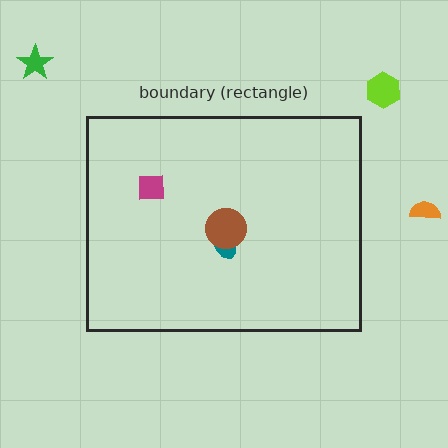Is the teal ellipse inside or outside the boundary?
Inside.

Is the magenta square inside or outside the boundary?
Inside.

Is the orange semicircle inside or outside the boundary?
Outside.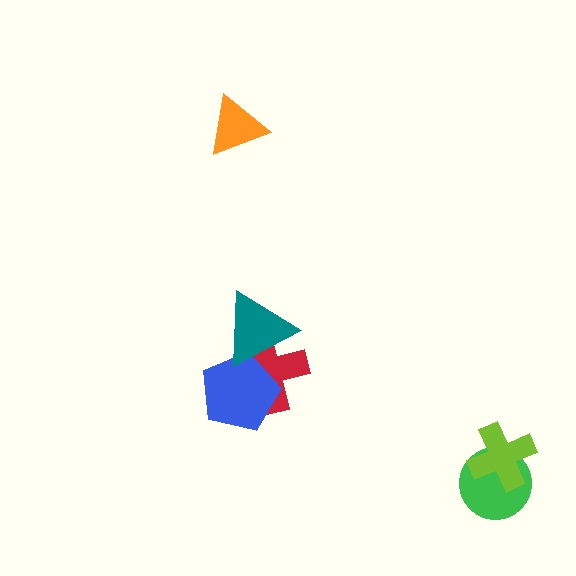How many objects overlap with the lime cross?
1 object overlaps with the lime cross.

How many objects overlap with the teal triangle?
2 objects overlap with the teal triangle.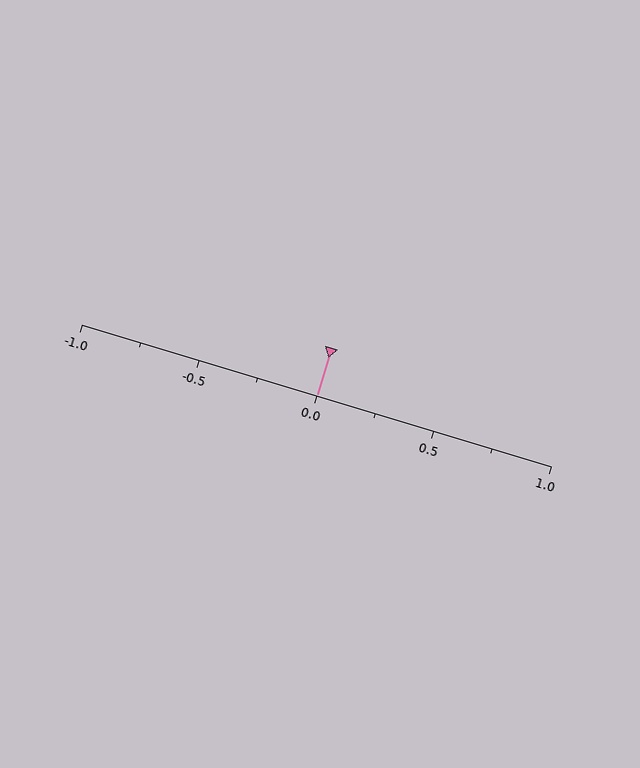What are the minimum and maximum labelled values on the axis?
The axis runs from -1.0 to 1.0.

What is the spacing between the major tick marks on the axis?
The major ticks are spaced 0.5 apart.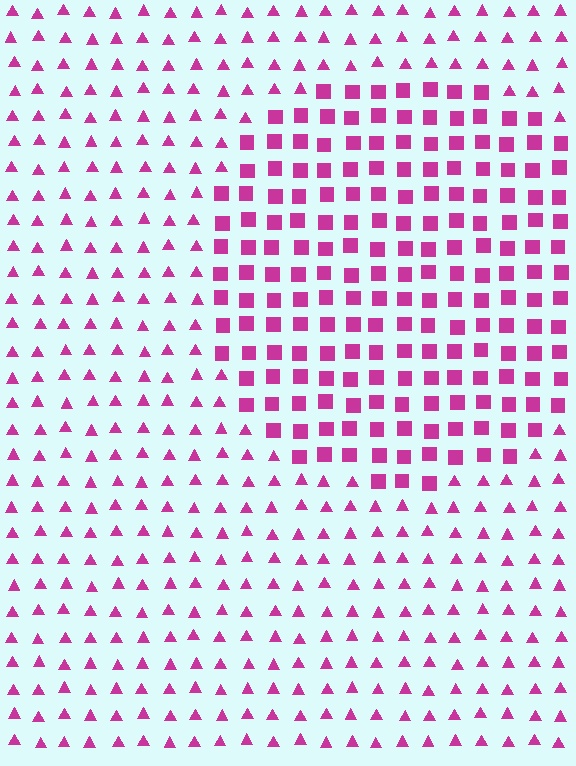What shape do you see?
I see a circle.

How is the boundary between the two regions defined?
The boundary is defined by a change in element shape: squares inside vs. triangles outside. All elements share the same color and spacing.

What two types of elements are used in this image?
The image uses squares inside the circle region and triangles outside it.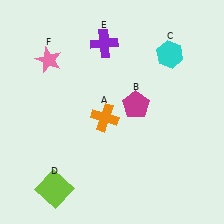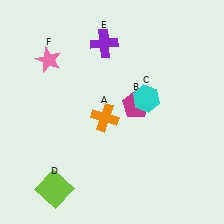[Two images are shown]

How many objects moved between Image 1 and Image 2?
1 object moved between the two images.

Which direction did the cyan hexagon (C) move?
The cyan hexagon (C) moved down.